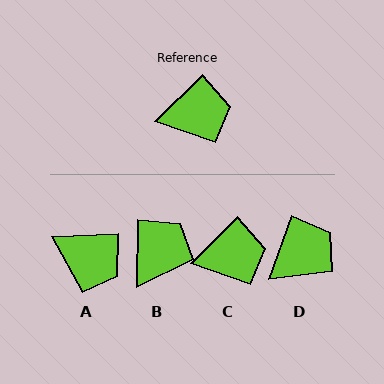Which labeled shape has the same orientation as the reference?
C.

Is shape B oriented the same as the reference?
No, it is off by about 44 degrees.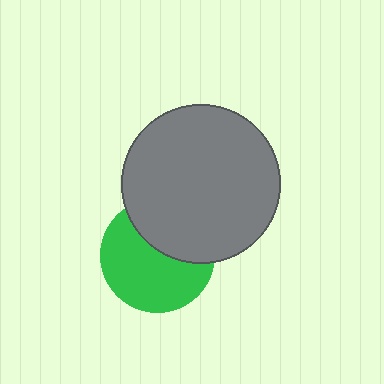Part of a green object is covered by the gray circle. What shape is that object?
It is a circle.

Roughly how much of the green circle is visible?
About half of it is visible (roughly 62%).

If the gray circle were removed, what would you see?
You would see the complete green circle.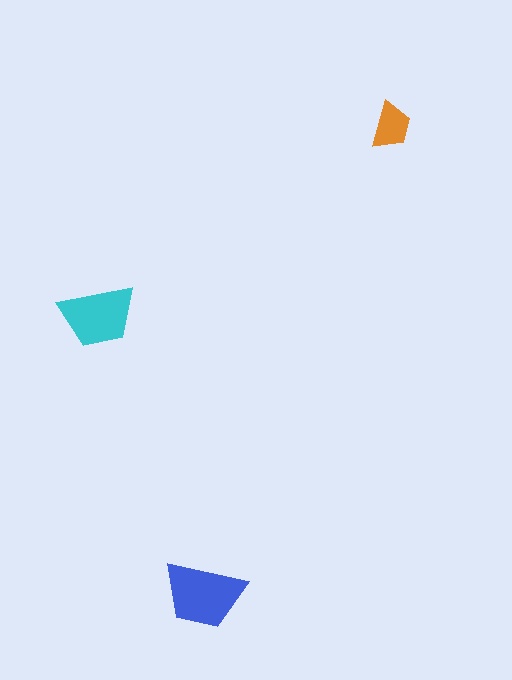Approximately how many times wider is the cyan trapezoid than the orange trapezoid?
About 1.5 times wider.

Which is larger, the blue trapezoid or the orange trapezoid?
The blue one.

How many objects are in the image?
There are 3 objects in the image.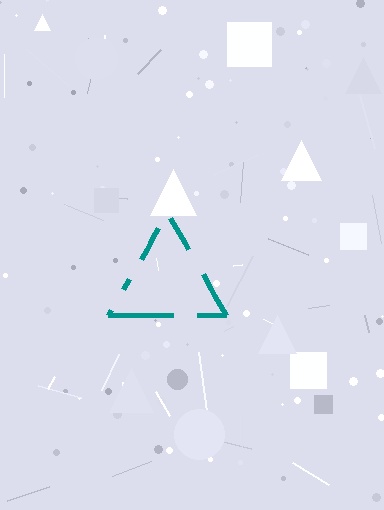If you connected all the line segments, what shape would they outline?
They would outline a triangle.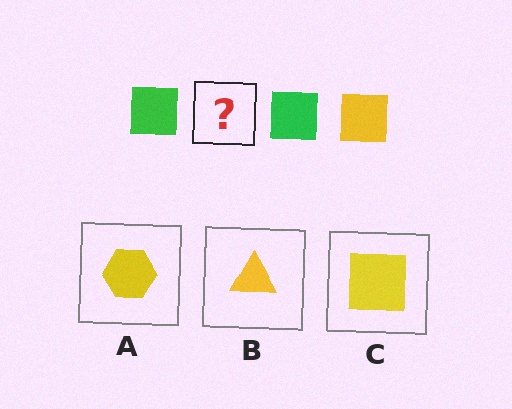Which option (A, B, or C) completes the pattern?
C.